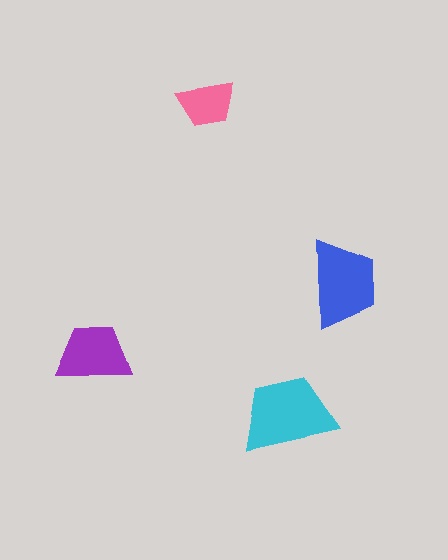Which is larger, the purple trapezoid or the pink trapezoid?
The purple one.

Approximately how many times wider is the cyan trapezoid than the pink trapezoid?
About 1.5 times wider.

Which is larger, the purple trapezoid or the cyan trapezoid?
The cyan one.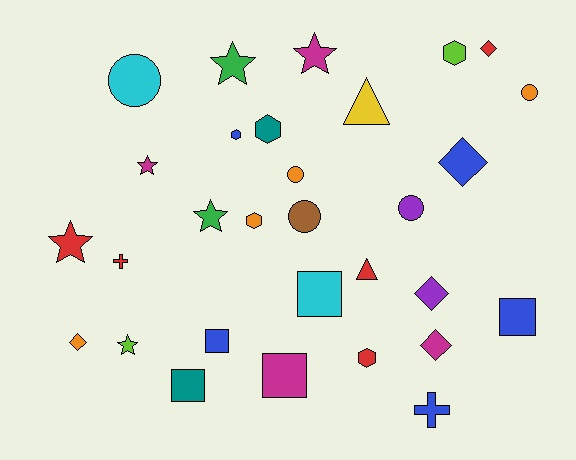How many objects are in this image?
There are 30 objects.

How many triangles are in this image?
There are 2 triangles.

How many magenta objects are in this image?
There are 4 magenta objects.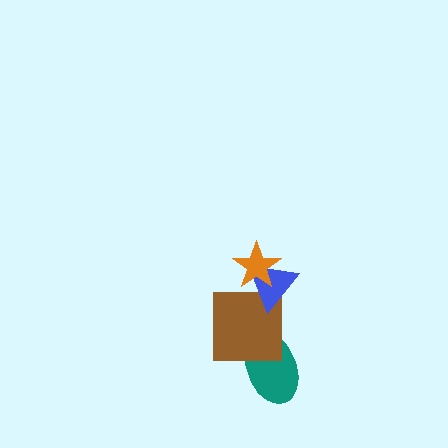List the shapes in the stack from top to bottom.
From top to bottom: the orange star, the blue triangle, the brown square, the teal ellipse.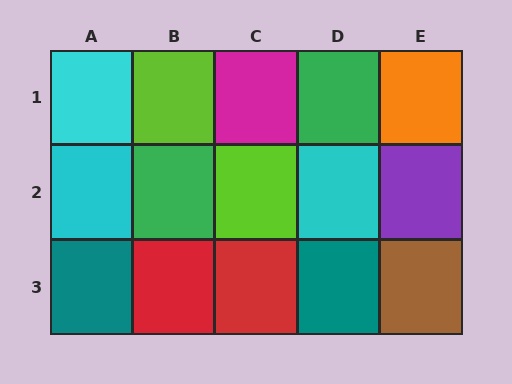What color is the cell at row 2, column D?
Cyan.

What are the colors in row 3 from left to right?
Teal, red, red, teal, brown.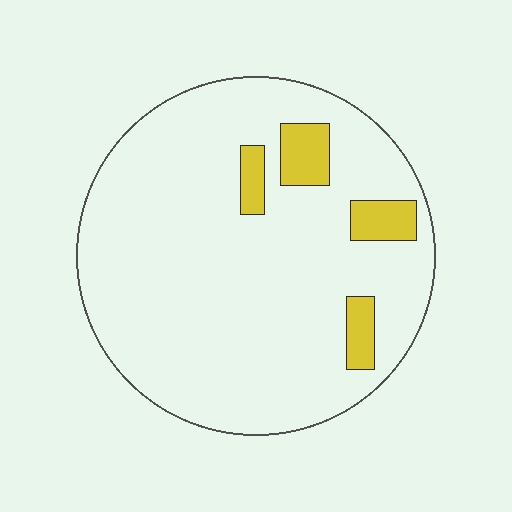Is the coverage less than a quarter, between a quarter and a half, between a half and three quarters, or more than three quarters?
Less than a quarter.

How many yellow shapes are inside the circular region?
4.